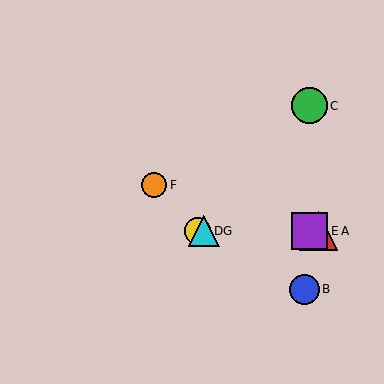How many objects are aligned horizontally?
4 objects (A, D, E, G) are aligned horizontally.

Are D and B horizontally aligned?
No, D is at y≈231 and B is at y≈289.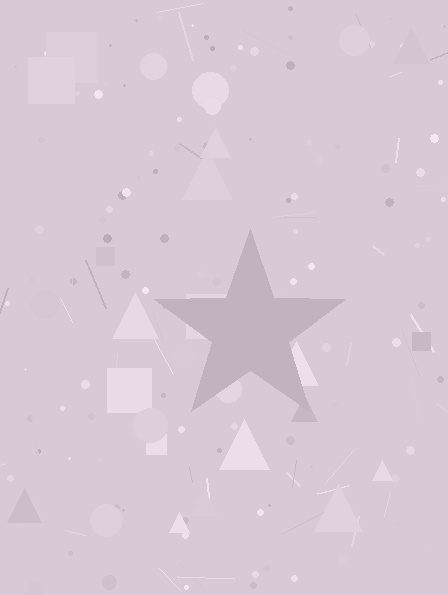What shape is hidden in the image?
A star is hidden in the image.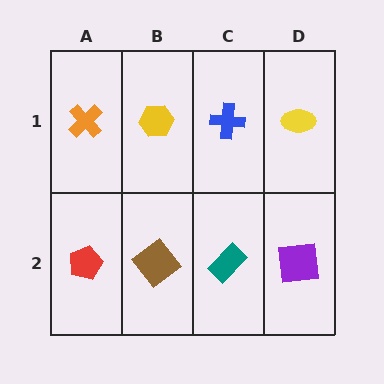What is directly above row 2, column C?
A blue cross.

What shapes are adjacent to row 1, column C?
A teal rectangle (row 2, column C), a yellow hexagon (row 1, column B), a yellow ellipse (row 1, column D).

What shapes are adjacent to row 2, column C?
A blue cross (row 1, column C), a brown diamond (row 2, column B), a purple square (row 2, column D).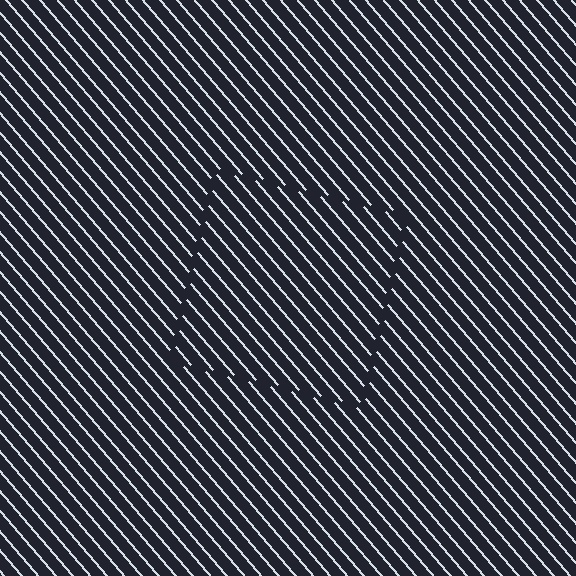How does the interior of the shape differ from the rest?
The interior of the shape contains the same grating, shifted by half a period — the contour is defined by the phase discontinuity where line-ends from the inner and outer gratings abut.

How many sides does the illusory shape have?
4 sides — the line-ends trace a square.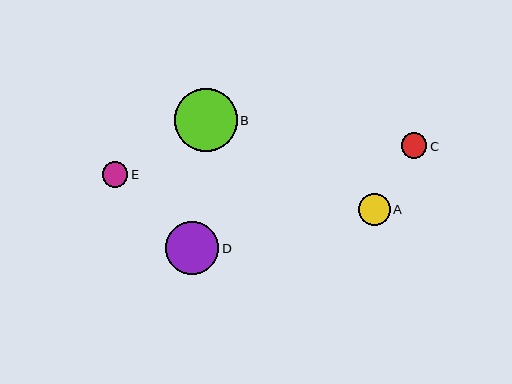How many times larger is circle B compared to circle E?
Circle B is approximately 2.4 times the size of circle E.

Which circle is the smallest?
Circle C is the smallest with a size of approximately 25 pixels.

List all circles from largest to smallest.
From largest to smallest: B, D, A, E, C.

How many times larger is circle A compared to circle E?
Circle A is approximately 1.2 times the size of circle E.